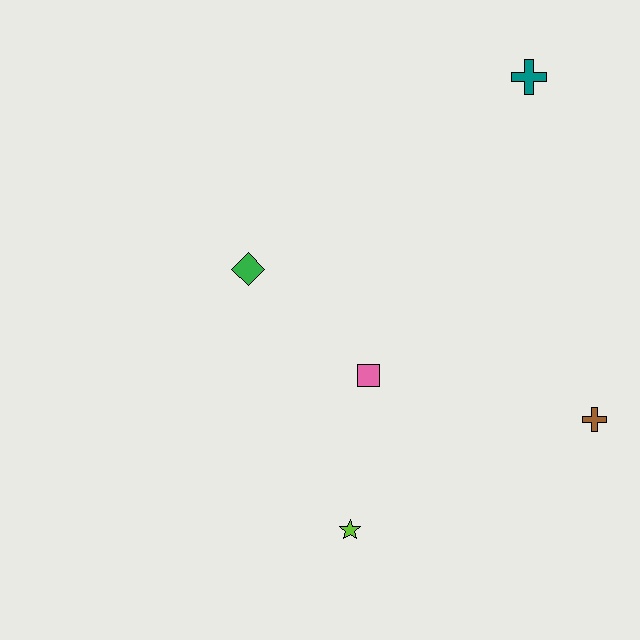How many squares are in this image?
There is 1 square.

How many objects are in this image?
There are 5 objects.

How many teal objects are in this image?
There is 1 teal object.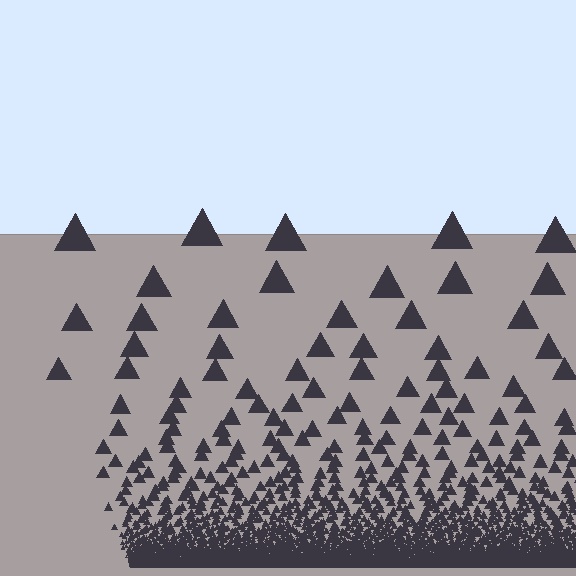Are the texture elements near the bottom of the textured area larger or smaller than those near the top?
Smaller. The gradient is inverted — elements near the bottom are smaller and denser.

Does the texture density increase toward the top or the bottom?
Density increases toward the bottom.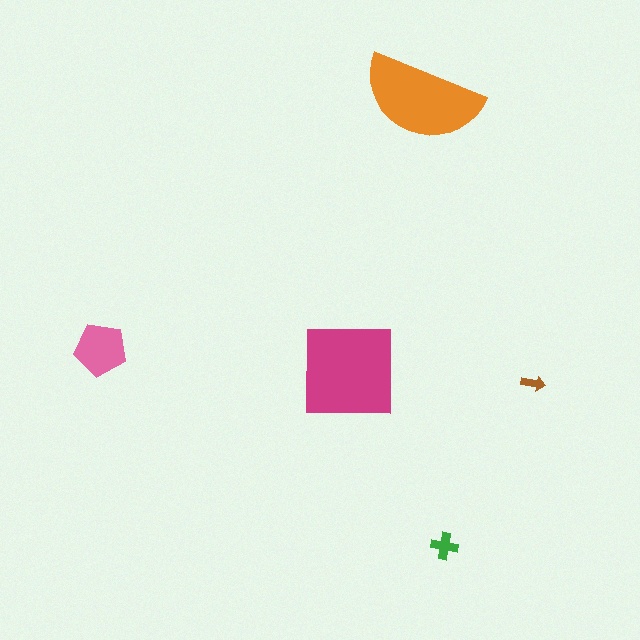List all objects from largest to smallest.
The magenta square, the orange semicircle, the pink pentagon, the green cross, the brown arrow.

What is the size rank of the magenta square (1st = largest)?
1st.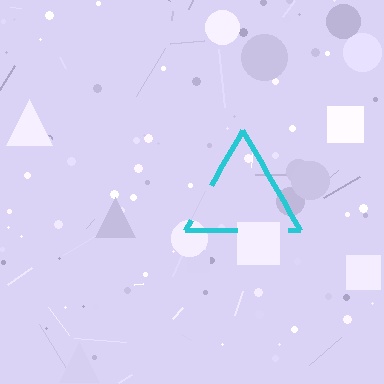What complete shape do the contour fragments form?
The contour fragments form a triangle.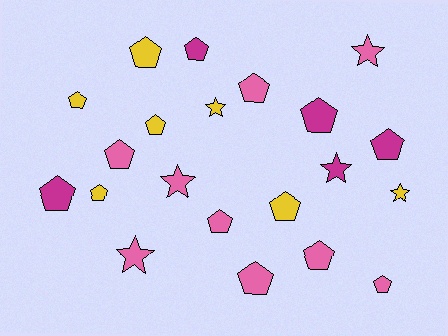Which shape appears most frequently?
Pentagon, with 15 objects.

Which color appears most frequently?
Pink, with 9 objects.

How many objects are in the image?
There are 21 objects.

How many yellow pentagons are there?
There are 5 yellow pentagons.